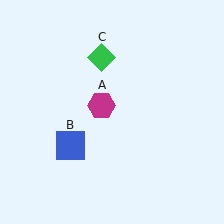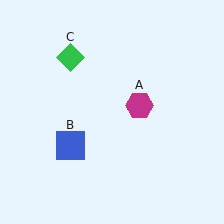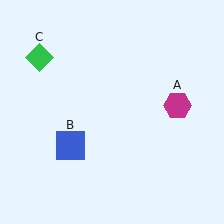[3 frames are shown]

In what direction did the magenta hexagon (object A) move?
The magenta hexagon (object A) moved right.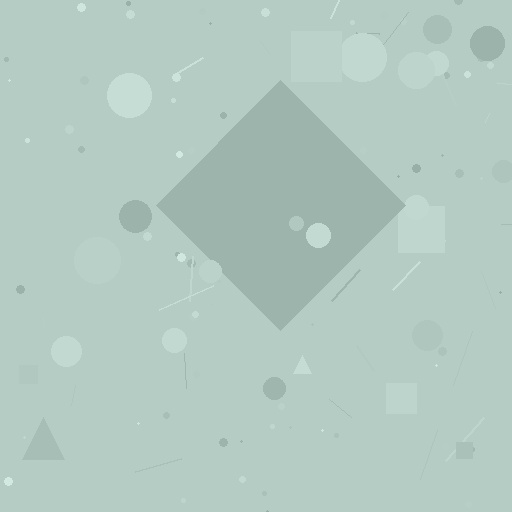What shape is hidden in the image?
A diamond is hidden in the image.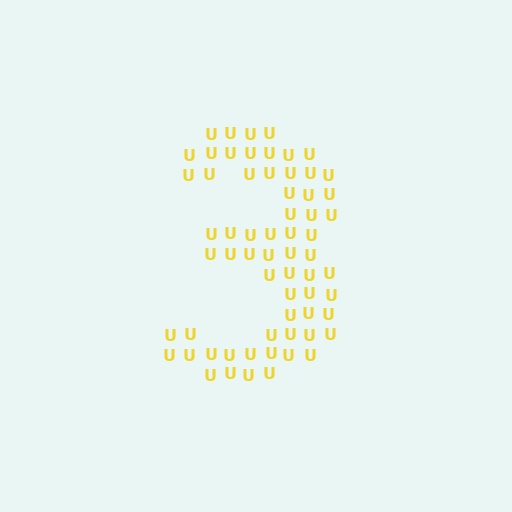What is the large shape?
The large shape is the digit 3.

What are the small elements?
The small elements are letter U's.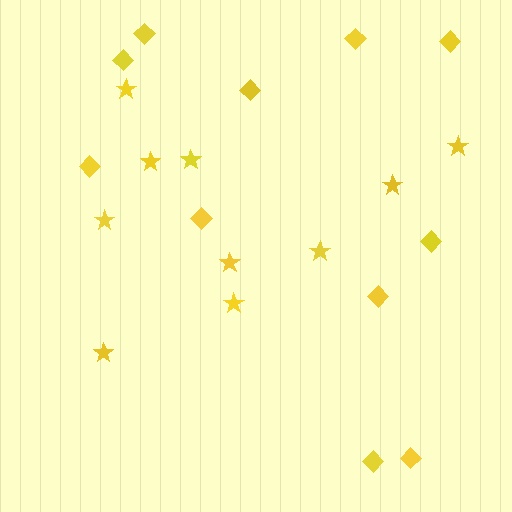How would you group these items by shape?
There are 2 groups: one group of stars (10) and one group of diamonds (11).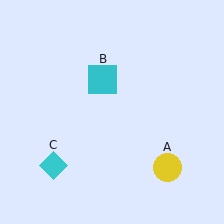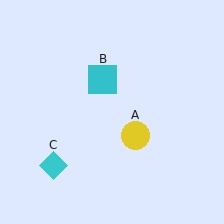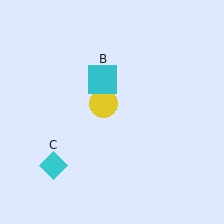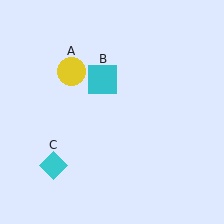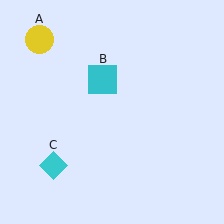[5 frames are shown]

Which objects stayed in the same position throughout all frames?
Cyan square (object B) and cyan diamond (object C) remained stationary.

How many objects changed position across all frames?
1 object changed position: yellow circle (object A).